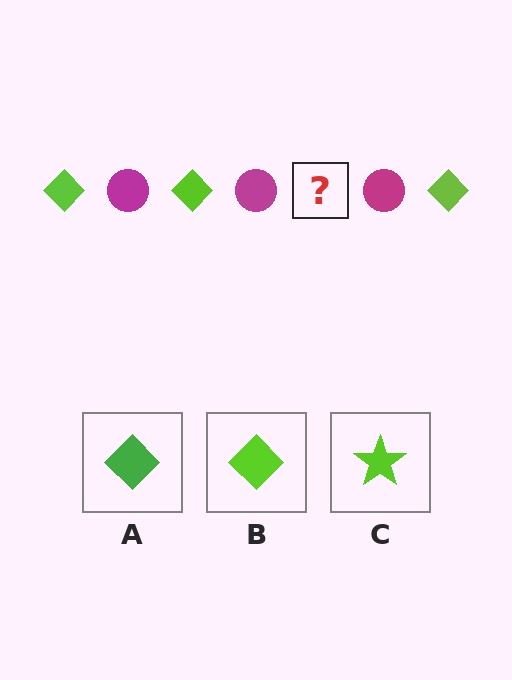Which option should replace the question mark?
Option B.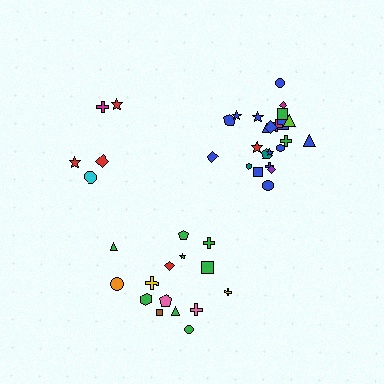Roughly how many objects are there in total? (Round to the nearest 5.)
Roughly 45 objects in total.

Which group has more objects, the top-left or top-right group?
The top-right group.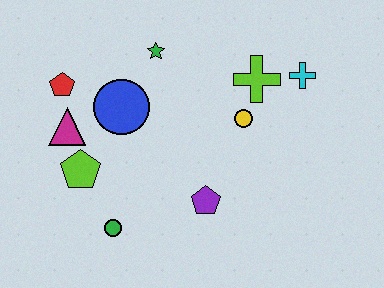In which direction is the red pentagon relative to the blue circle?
The red pentagon is to the left of the blue circle.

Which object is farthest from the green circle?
The cyan cross is farthest from the green circle.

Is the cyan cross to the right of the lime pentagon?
Yes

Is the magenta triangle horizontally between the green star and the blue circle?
No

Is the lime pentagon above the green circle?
Yes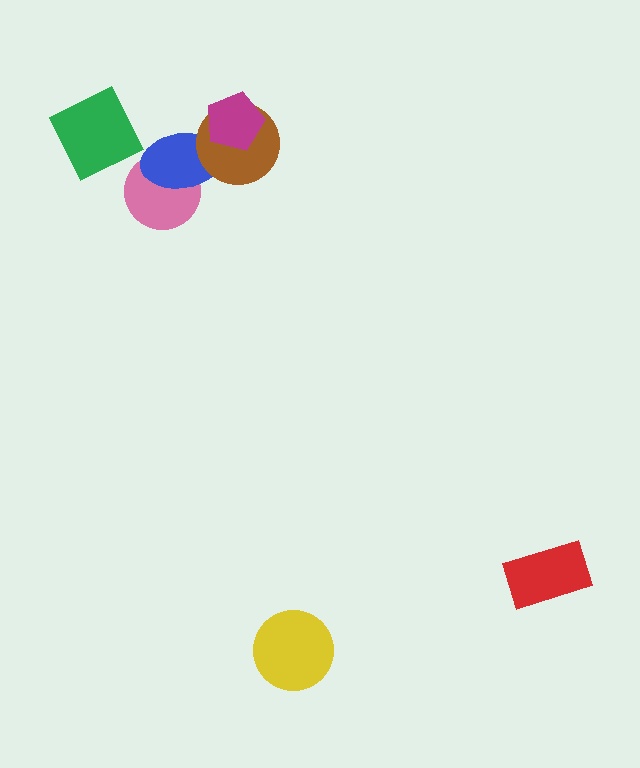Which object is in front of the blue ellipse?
The brown circle is in front of the blue ellipse.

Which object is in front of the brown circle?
The magenta pentagon is in front of the brown circle.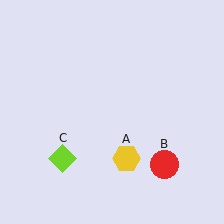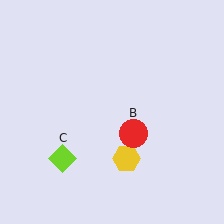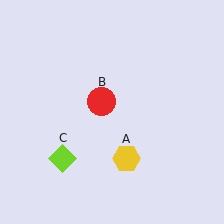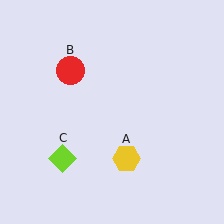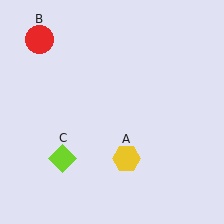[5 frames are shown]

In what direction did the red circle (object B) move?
The red circle (object B) moved up and to the left.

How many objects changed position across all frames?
1 object changed position: red circle (object B).